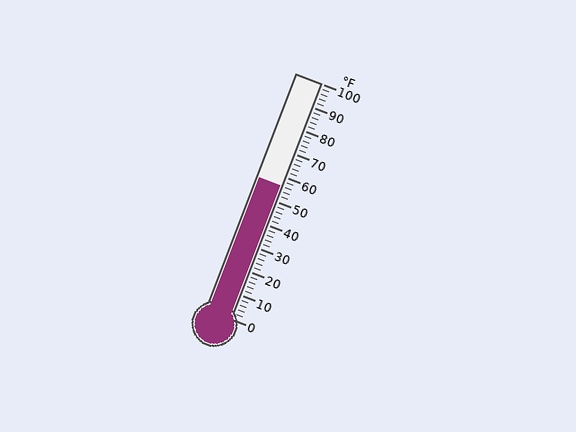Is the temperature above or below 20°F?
The temperature is above 20°F.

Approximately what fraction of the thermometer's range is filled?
The thermometer is filled to approximately 55% of its range.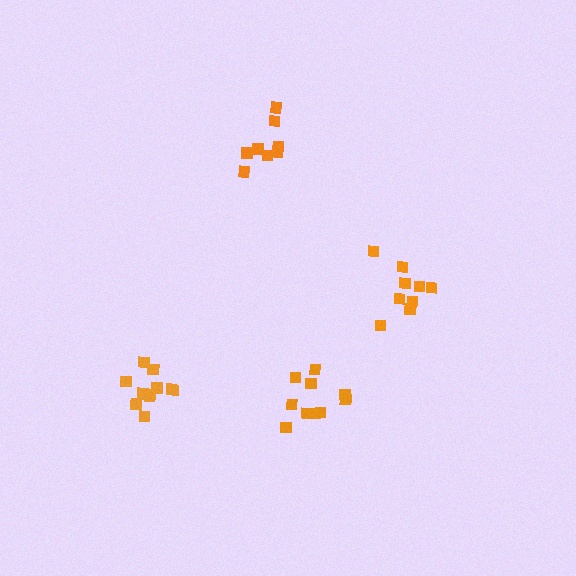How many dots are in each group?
Group 1: 10 dots, Group 2: 9 dots, Group 3: 9 dots, Group 4: 11 dots (39 total).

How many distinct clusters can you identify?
There are 4 distinct clusters.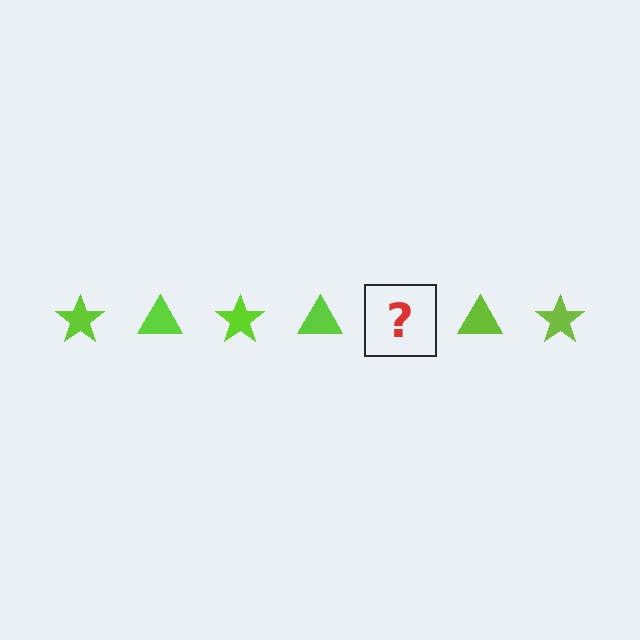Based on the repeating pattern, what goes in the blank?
The blank should be a lime star.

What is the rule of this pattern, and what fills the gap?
The rule is that the pattern cycles through star, triangle shapes in lime. The gap should be filled with a lime star.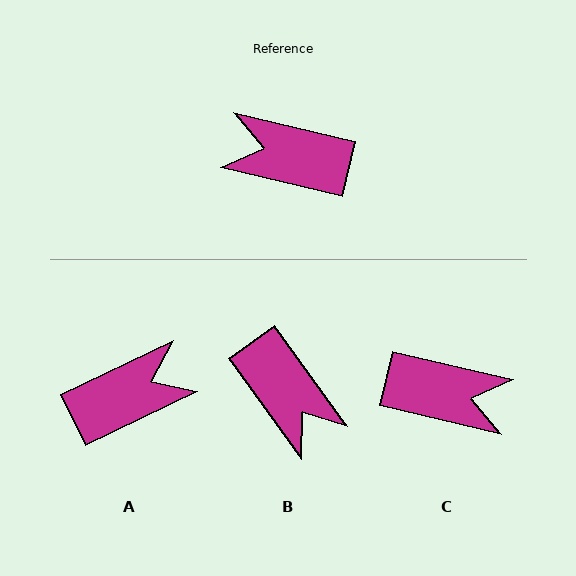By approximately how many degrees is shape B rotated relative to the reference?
Approximately 139 degrees counter-clockwise.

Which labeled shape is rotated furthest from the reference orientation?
C, about 180 degrees away.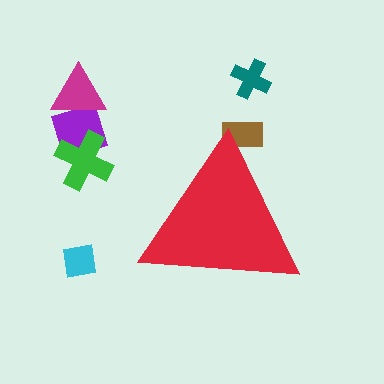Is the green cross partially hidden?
No, the green cross is fully visible.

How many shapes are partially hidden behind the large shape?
1 shape is partially hidden.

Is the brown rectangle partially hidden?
Yes, the brown rectangle is partially hidden behind the red triangle.